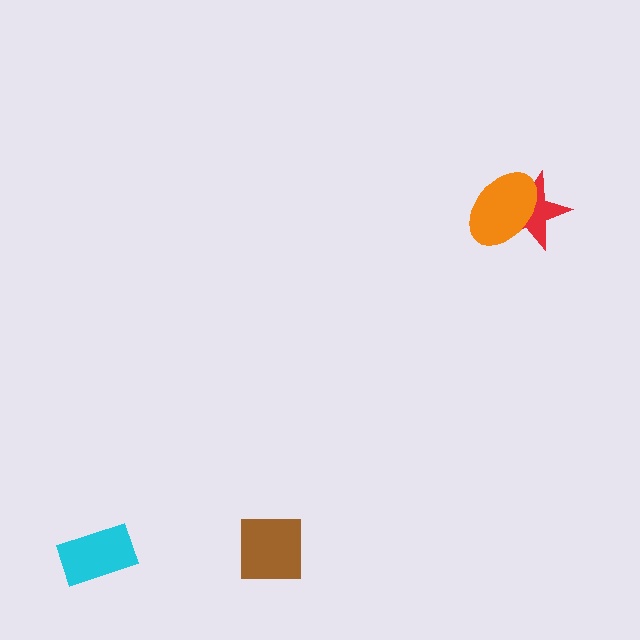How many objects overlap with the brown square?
0 objects overlap with the brown square.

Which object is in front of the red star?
The orange ellipse is in front of the red star.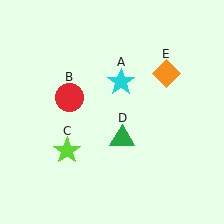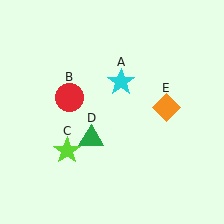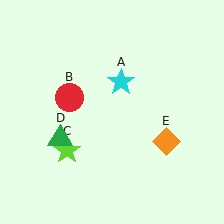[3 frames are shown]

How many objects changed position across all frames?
2 objects changed position: green triangle (object D), orange diamond (object E).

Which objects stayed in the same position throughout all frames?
Cyan star (object A) and red circle (object B) and lime star (object C) remained stationary.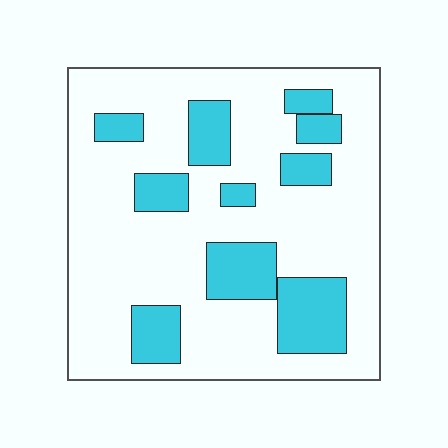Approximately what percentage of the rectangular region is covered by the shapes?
Approximately 25%.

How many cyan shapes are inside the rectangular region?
10.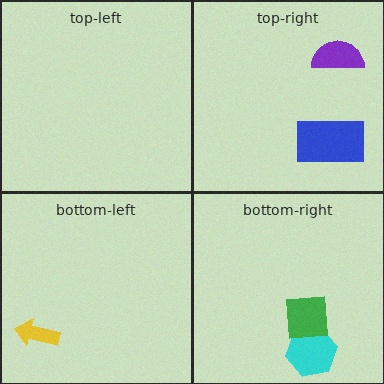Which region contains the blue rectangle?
The top-right region.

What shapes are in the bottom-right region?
The cyan hexagon, the green square.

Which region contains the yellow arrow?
The bottom-left region.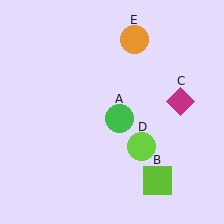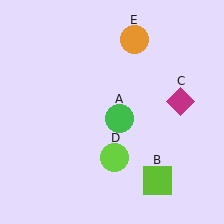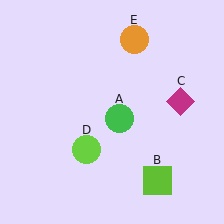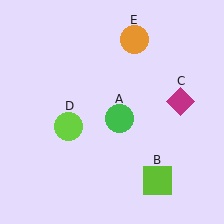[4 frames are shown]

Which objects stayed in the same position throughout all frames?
Green circle (object A) and lime square (object B) and magenta diamond (object C) and orange circle (object E) remained stationary.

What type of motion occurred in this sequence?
The lime circle (object D) rotated clockwise around the center of the scene.